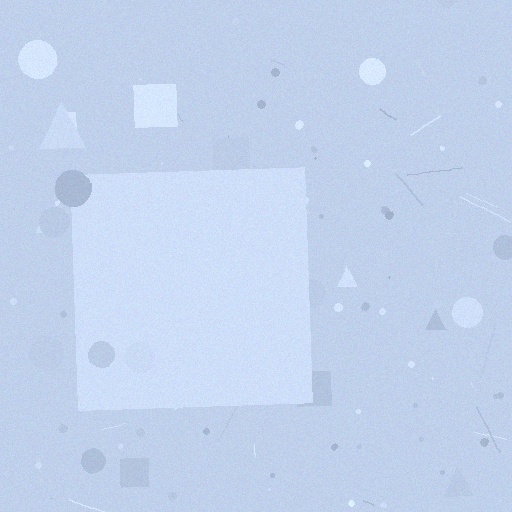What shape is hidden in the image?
A square is hidden in the image.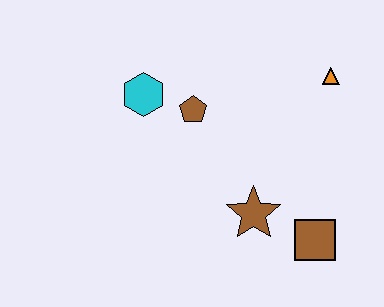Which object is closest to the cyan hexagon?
The brown pentagon is closest to the cyan hexagon.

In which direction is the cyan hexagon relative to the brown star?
The cyan hexagon is above the brown star.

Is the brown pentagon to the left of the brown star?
Yes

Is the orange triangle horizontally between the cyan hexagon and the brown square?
No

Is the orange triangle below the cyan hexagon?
No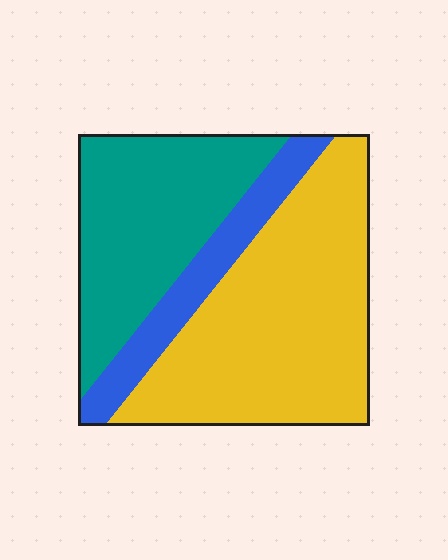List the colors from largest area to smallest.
From largest to smallest: yellow, teal, blue.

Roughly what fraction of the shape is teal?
Teal takes up between a quarter and a half of the shape.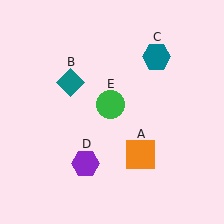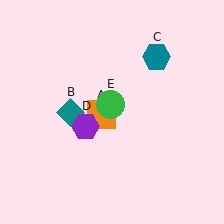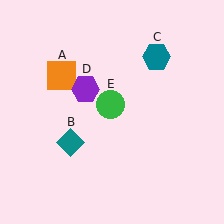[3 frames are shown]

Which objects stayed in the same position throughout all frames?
Teal hexagon (object C) and green circle (object E) remained stationary.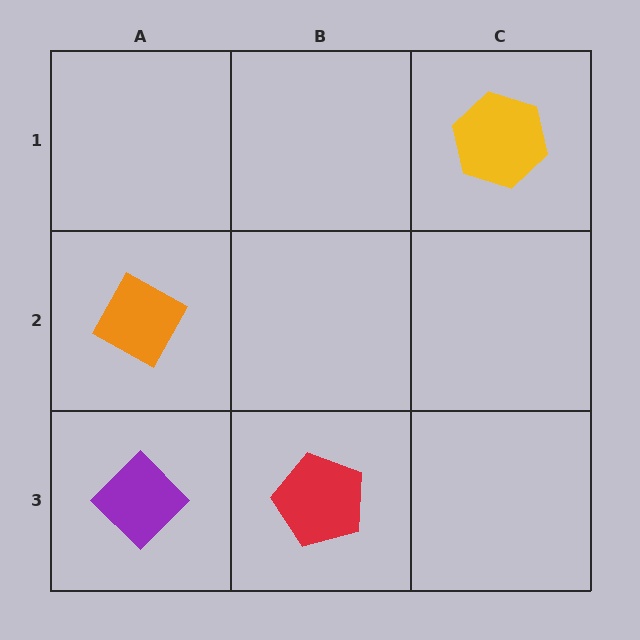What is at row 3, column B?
A red pentagon.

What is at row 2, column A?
An orange diamond.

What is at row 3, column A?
A purple diamond.